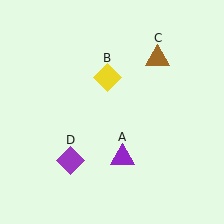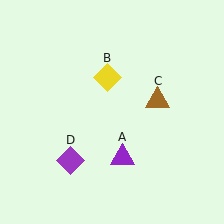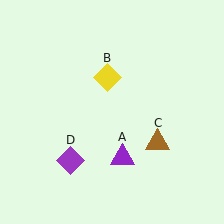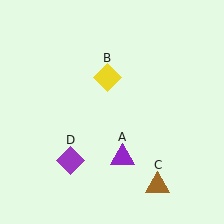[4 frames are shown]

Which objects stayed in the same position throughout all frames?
Purple triangle (object A) and yellow diamond (object B) and purple diamond (object D) remained stationary.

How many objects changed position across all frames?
1 object changed position: brown triangle (object C).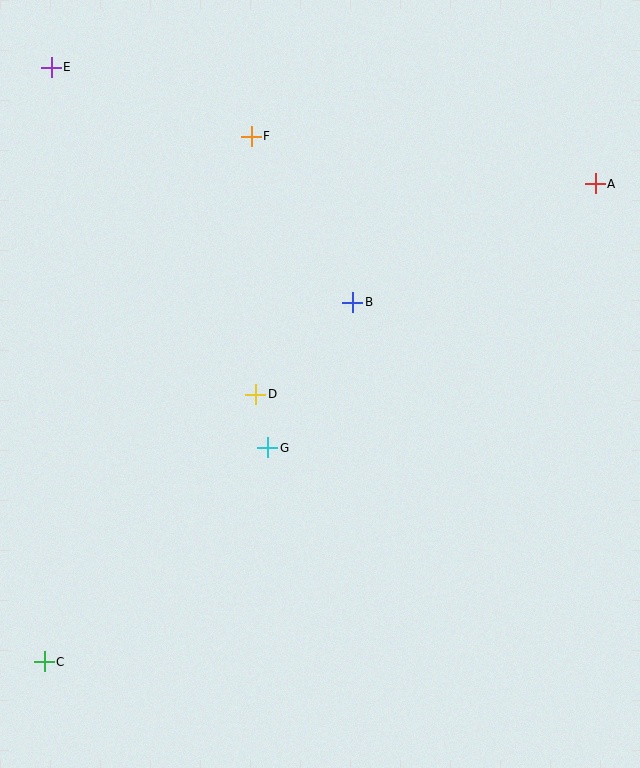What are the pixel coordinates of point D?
Point D is at (256, 394).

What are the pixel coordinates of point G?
Point G is at (268, 448).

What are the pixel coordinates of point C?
Point C is at (44, 662).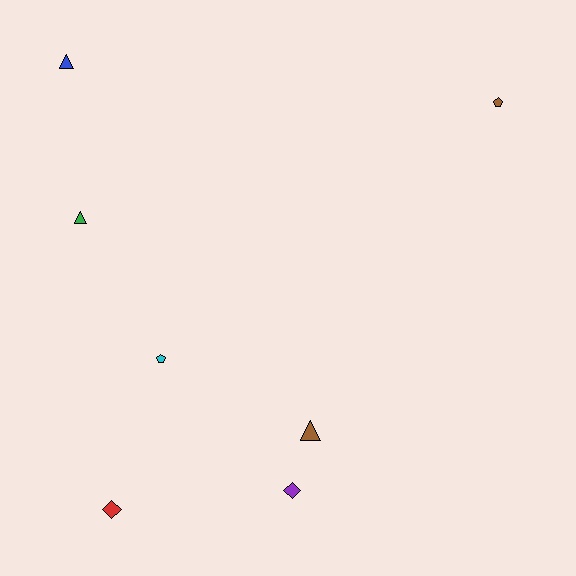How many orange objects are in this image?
There are no orange objects.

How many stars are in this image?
There are no stars.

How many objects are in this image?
There are 7 objects.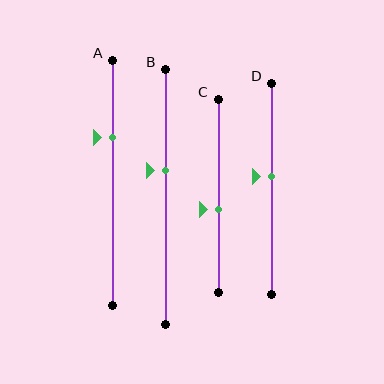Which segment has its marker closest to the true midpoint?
Segment D has its marker closest to the true midpoint.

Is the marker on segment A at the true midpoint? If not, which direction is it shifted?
No, the marker on segment A is shifted upward by about 19% of the segment length.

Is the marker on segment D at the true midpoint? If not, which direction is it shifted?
No, the marker on segment D is shifted upward by about 6% of the segment length.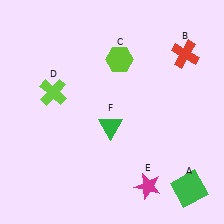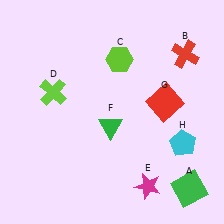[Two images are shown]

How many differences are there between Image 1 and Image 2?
There are 2 differences between the two images.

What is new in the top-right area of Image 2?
A red square (G) was added in the top-right area of Image 2.